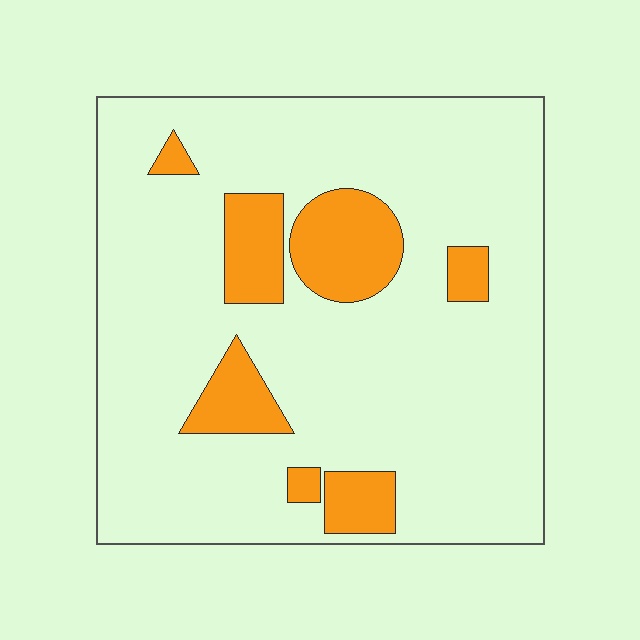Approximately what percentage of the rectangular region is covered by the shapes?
Approximately 15%.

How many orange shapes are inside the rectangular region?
7.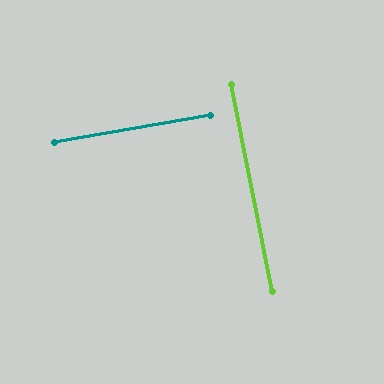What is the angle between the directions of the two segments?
Approximately 89 degrees.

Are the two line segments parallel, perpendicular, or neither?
Perpendicular — they meet at approximately 89°.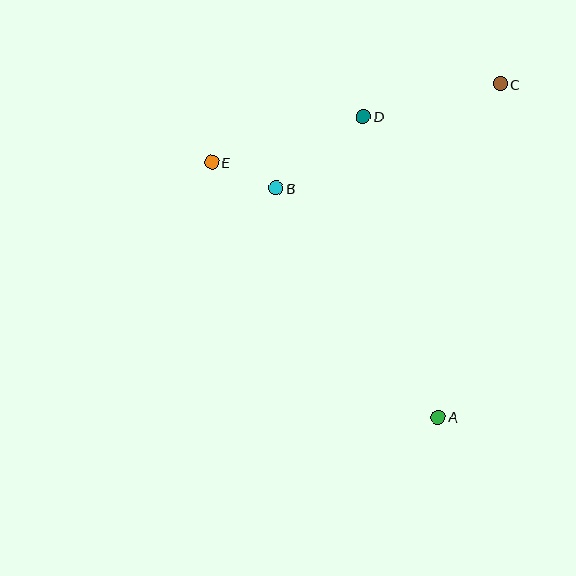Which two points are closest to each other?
Points B and E are closest to each other.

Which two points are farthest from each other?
Points A and E are farthest from each other.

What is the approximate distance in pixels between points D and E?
The distance between D and E is approximately 158 pixels.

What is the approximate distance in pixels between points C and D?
The distance between C and D is approximately 141 pixels.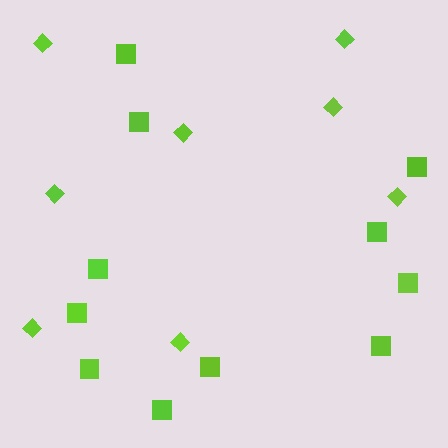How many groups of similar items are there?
There are 2 groups: one group of diamonds (8) and one group of squares (11).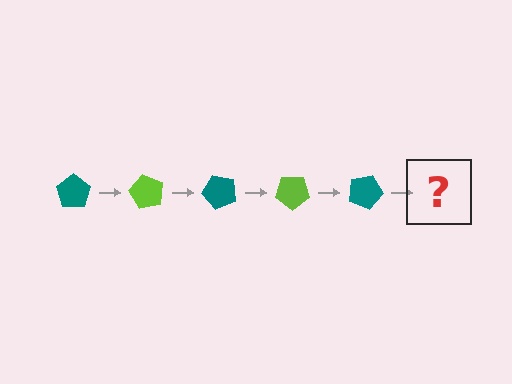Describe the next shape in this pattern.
It should be a lime pentagon, rotated 300 degrees from the start.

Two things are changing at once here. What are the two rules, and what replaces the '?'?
The two rules are that it rotates 60 degrees each step and the color cycles through teal and lime. The '?' should be a lime pentagon, rotated 300 degrees from the start.